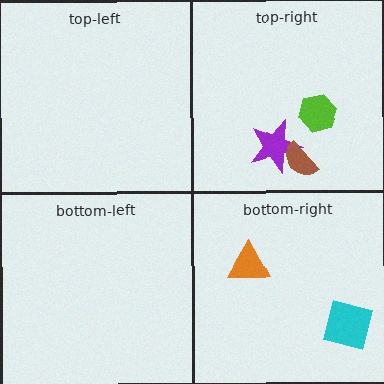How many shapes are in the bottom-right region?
2.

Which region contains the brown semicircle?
The top-right region.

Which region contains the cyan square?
The bottom-right region.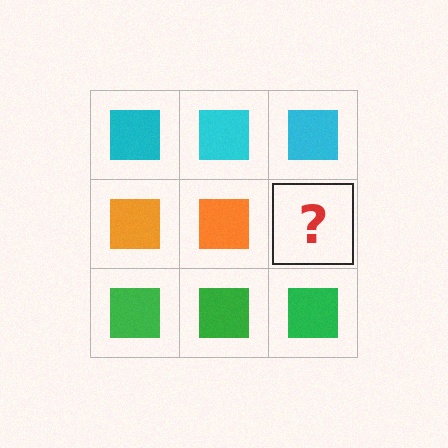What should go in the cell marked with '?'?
The missing cell should contain an orange square.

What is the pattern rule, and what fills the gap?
The rule is that each row has a consistent color. The gap should be filled with an orange square.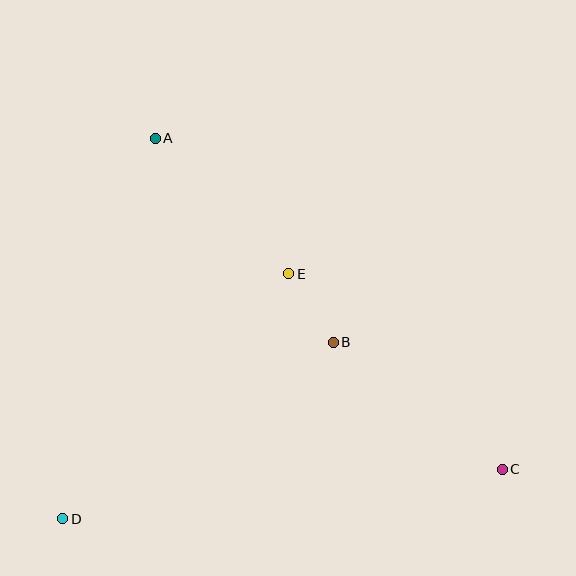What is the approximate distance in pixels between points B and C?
The distance between B and C is approximately 211 pixels.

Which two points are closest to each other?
Points B and E are closest to each other.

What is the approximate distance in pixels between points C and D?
The distance between C and D is approximately 442 pixels.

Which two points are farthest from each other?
Points A and C are farthest from each other.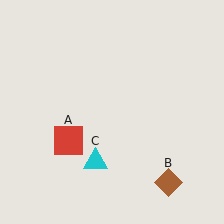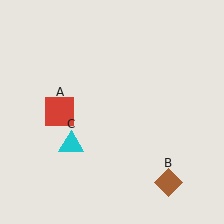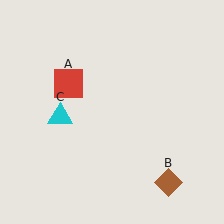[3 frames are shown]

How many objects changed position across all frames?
2 objects changed position: red square (object A), cyan triangle (object C).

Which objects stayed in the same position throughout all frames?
Brown diamond (object B) remained stationary.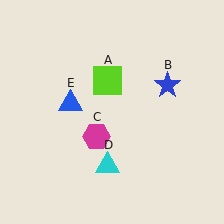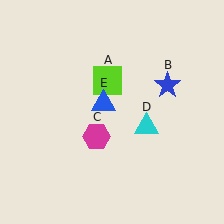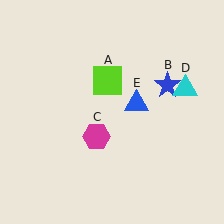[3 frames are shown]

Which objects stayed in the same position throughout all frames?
Lime square (object A) and blue star (object B) and magenta hexagon (object C) remained stationary.